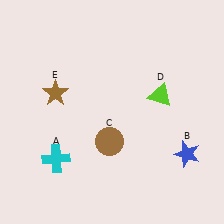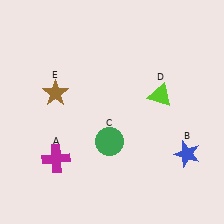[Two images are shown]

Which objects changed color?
A changed from cyan to magenta. C changed from brown to green.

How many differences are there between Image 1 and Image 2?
There are 2 differences between the two images.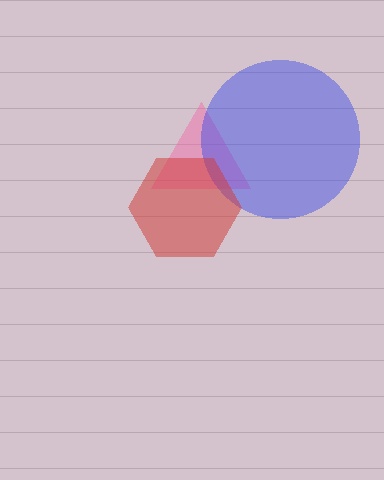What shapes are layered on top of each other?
The layered shapes are: a pink triangle, a blue circle, a red hexagon.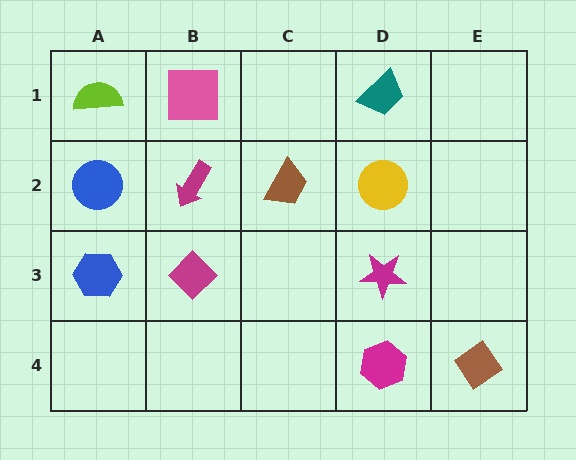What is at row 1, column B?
A pink square.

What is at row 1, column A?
A lime semicircle.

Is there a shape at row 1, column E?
No, that cell is empty.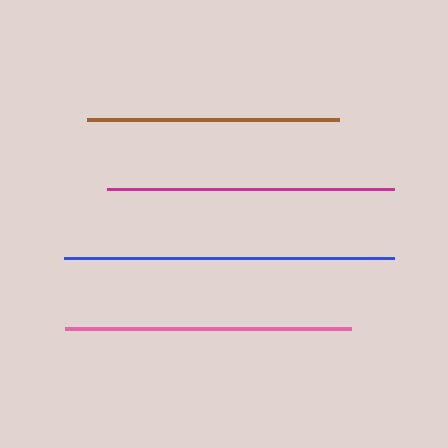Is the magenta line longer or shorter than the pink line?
The magenta line is longer than the pink line.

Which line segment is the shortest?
The brown line is the shortest at approximately 252 pixels.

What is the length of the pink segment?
The pink segment is approximately 285 pixels long.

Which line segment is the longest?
The blue line is the longest at approximately 331 pixels.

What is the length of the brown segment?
The brown segment is approximately 252 pixels long.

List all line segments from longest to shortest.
From longest to shortest: blue, magenta, pink, brown.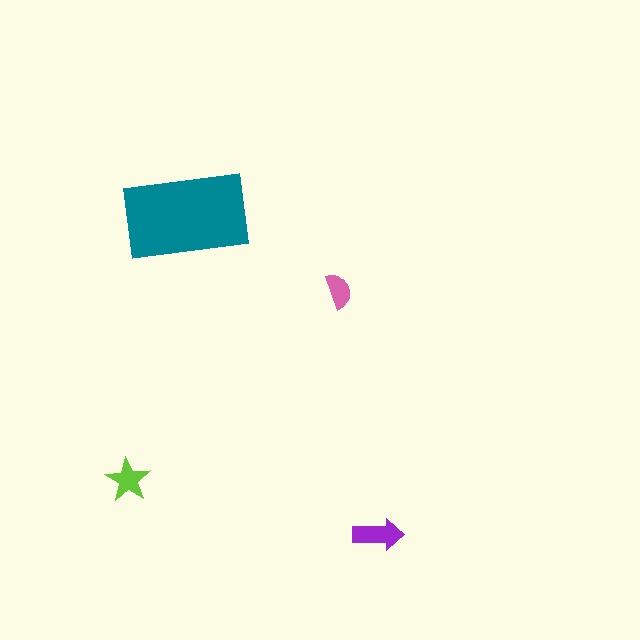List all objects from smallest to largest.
The pink semicircle, the lime star, the purple arrow, the teal rectangle.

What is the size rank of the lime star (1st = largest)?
3rd.